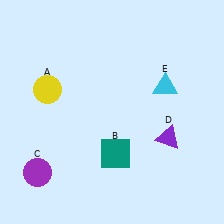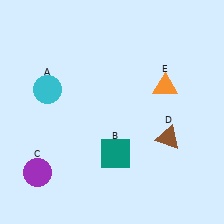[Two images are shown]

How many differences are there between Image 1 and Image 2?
There are 3 differences between the two images.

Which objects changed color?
A changed from yellow to cyan. D changed from purple to brown. E changed from cyan to orange.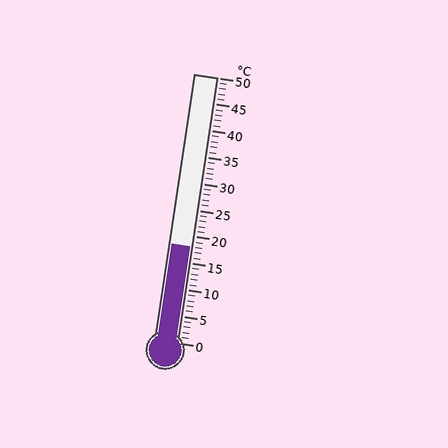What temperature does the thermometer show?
The thermometer shows approximately 18°C.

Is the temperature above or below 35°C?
The temperature is below 35°C.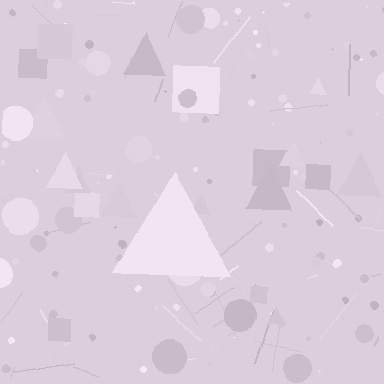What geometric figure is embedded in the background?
A triangle is embedded in the background.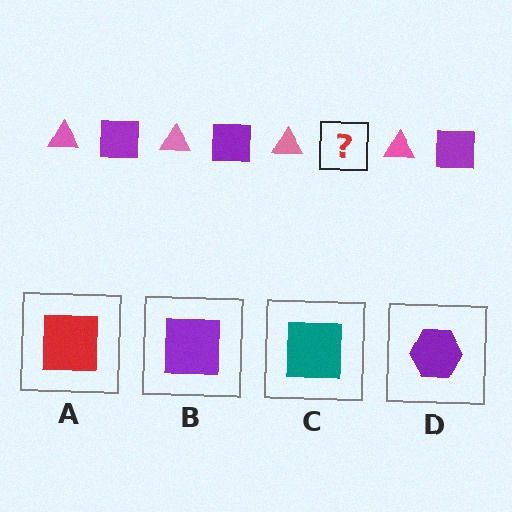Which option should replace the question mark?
Option B.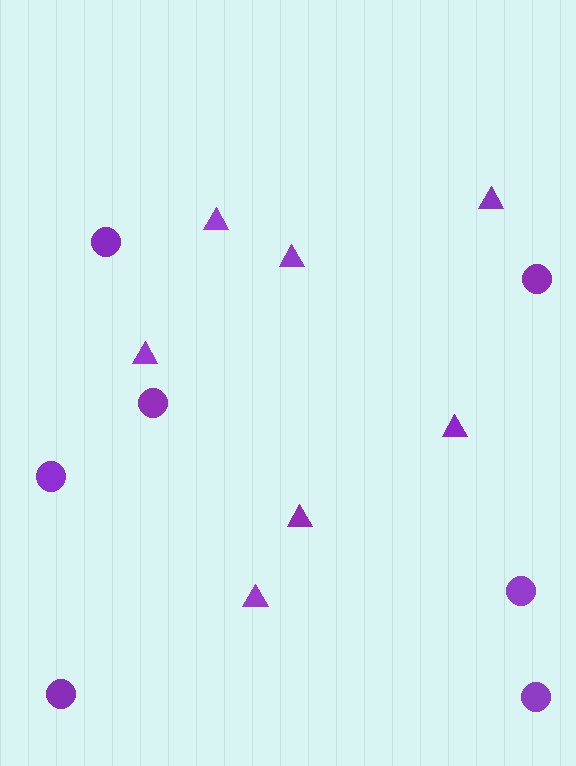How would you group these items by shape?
There are 2 groups: one group of triangles (7) and one group of circles (7).